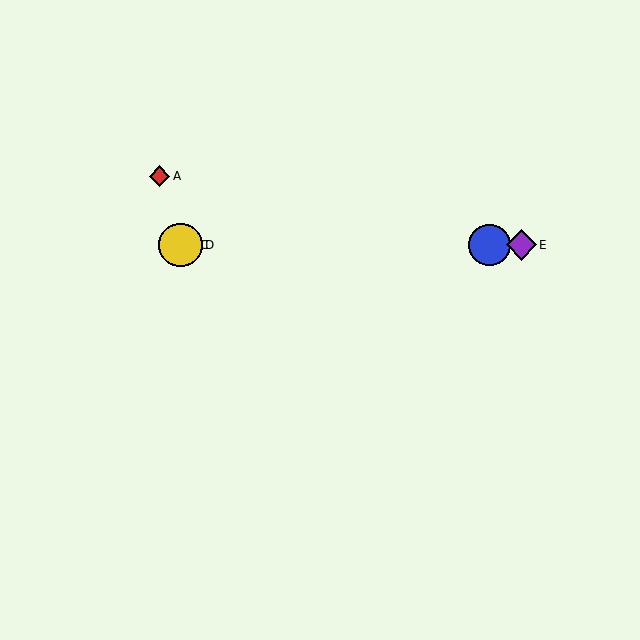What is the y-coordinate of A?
Object A is at y≈176.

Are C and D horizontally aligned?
Yes, both are at y≈245.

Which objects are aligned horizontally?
Objects B, C, D, E are aligned horizontally.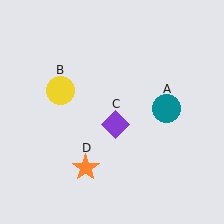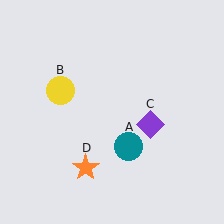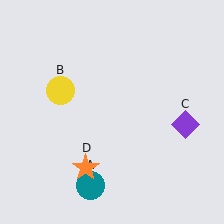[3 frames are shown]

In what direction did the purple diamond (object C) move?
The purple diamond (object C) moved right.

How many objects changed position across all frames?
2 objects changed position: teal circle (object A), purple diamond (object C).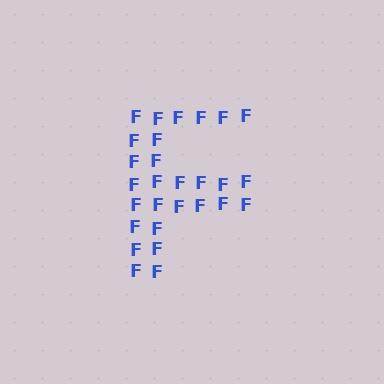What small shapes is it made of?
It is made of small letter F's.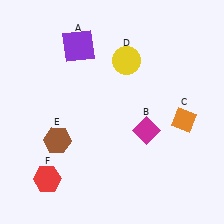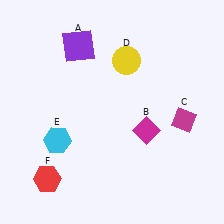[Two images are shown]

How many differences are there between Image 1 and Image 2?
There are 2 differences between the two images.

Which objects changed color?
C changed from orange to magenta. E changed from brown to cyan.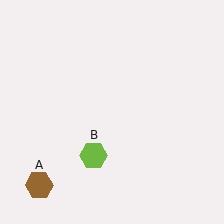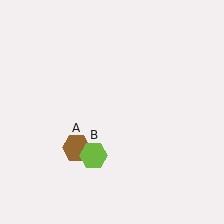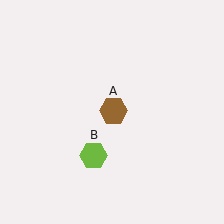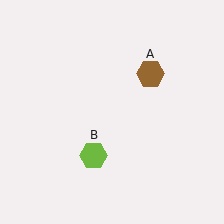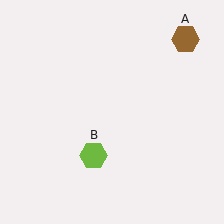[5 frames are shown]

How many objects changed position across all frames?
1 object changed position: brown hexagon (object A).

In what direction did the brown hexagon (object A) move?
The brown hexagon (object A) moved up and to the right.